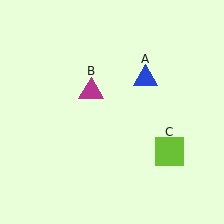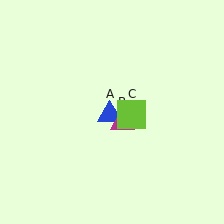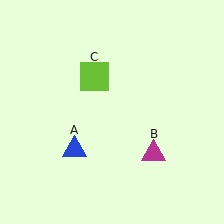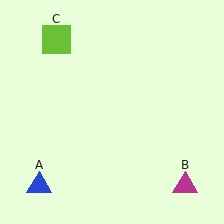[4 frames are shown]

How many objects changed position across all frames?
3 objects changed position: blue triangle (object A), magenta triangle (object B), lime square (object C).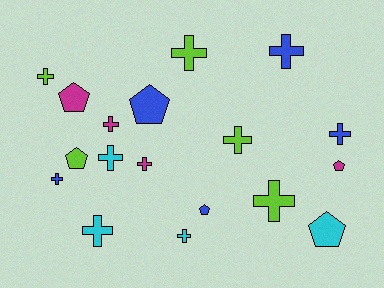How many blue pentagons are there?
There are 2 blue pentagons.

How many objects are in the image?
There are 18 objects.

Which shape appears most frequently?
Cross, with 12 objects.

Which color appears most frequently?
Lime, with 5 objects.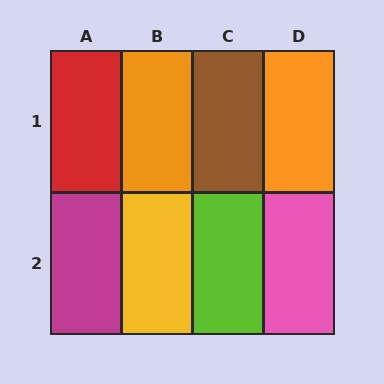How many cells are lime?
1 cell is lime.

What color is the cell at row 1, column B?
Orange.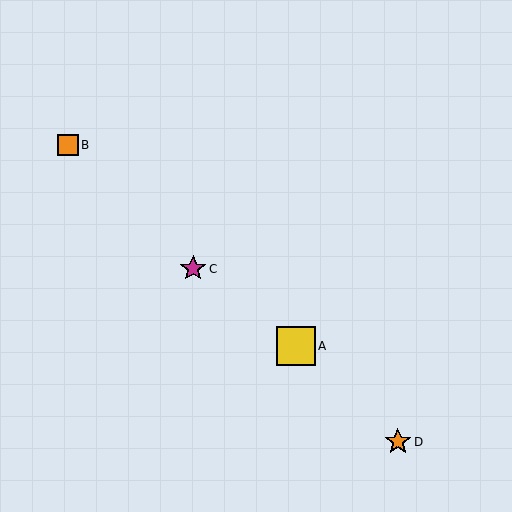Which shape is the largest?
The yellow square (labeled A) is the largest.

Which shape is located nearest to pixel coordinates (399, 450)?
The orange star (labeled D) at (398, 442) is nearest to that location.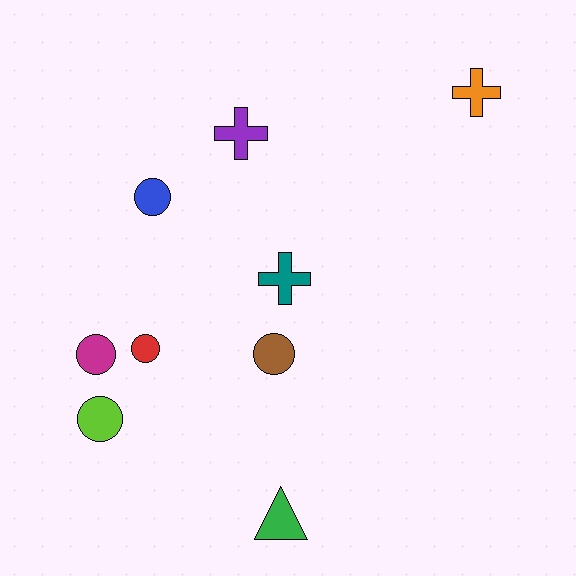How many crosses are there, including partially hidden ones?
There are 3 crosses.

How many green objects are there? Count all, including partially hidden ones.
There is 1 green object.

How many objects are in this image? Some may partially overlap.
There are 9 objects.